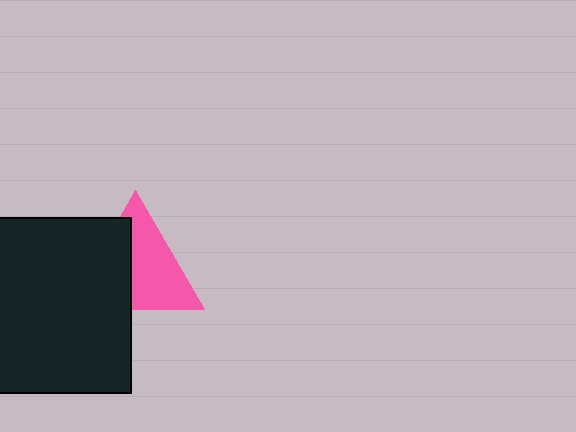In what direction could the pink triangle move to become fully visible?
The pink triangle could move right. That would shift it out from behind the black square entirely.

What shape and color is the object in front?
The object in front is a black square.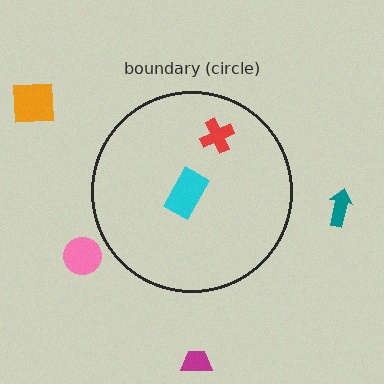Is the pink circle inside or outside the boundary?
Outside.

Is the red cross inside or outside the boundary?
Inside.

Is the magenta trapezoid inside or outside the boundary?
Outside.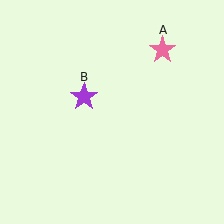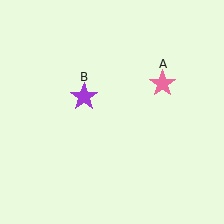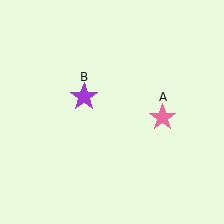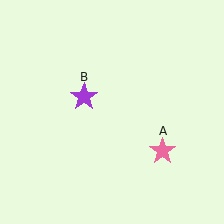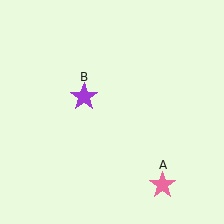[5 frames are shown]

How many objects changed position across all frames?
1 object changed position: pink star (object A).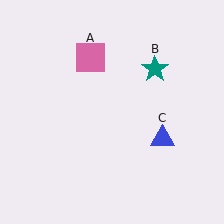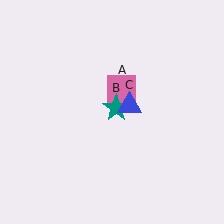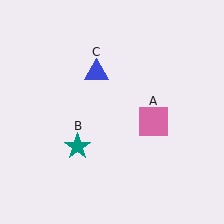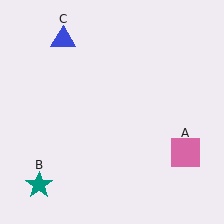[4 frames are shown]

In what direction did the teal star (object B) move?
The teal star (object B) moved down and to the left.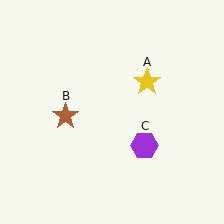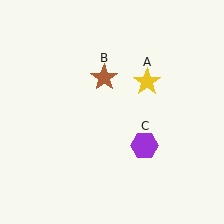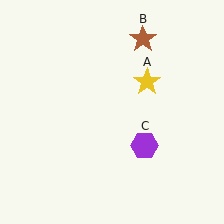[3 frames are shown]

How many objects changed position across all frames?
1 object changed position: brown star (object B).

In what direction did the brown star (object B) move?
The brown star (object B) moved up and to the right.